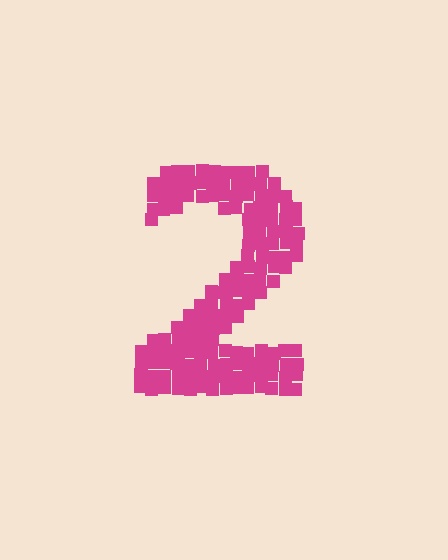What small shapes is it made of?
It is made of small squares.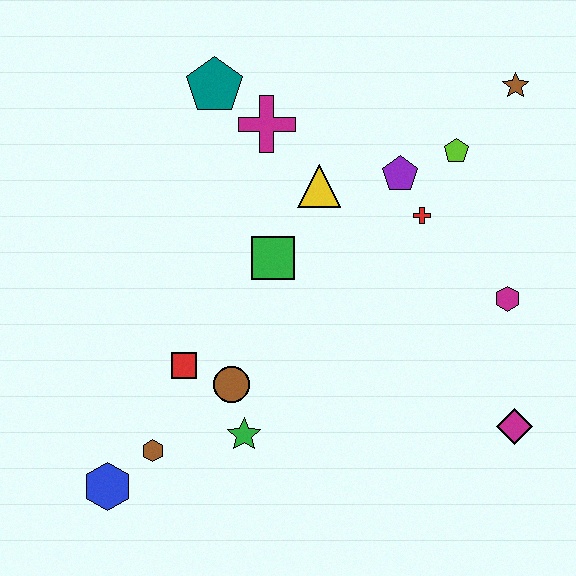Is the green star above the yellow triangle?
No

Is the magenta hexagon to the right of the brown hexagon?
Yes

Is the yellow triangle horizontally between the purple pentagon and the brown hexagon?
Yes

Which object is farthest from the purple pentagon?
The blue hexagon is farthest from the purple pentagon.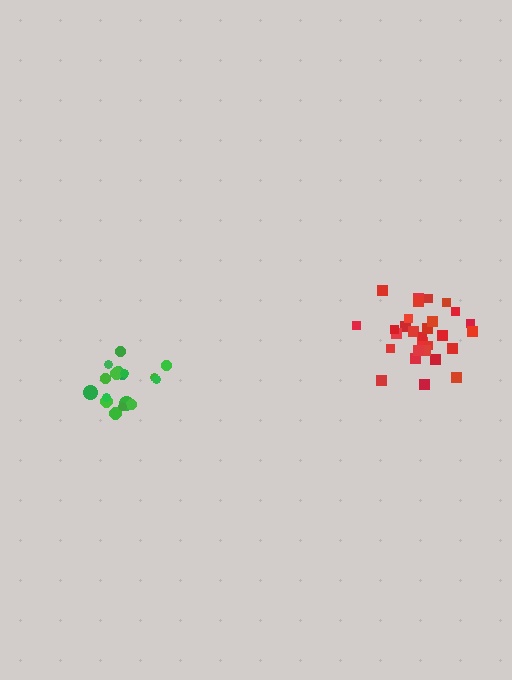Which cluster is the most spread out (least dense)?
Green.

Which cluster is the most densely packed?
Red.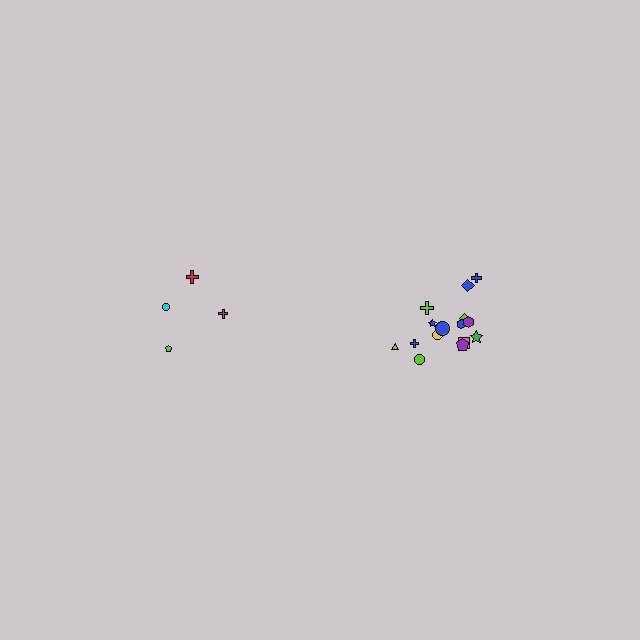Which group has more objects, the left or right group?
The right group.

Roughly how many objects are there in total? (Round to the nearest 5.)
Roughly 20 objects in total.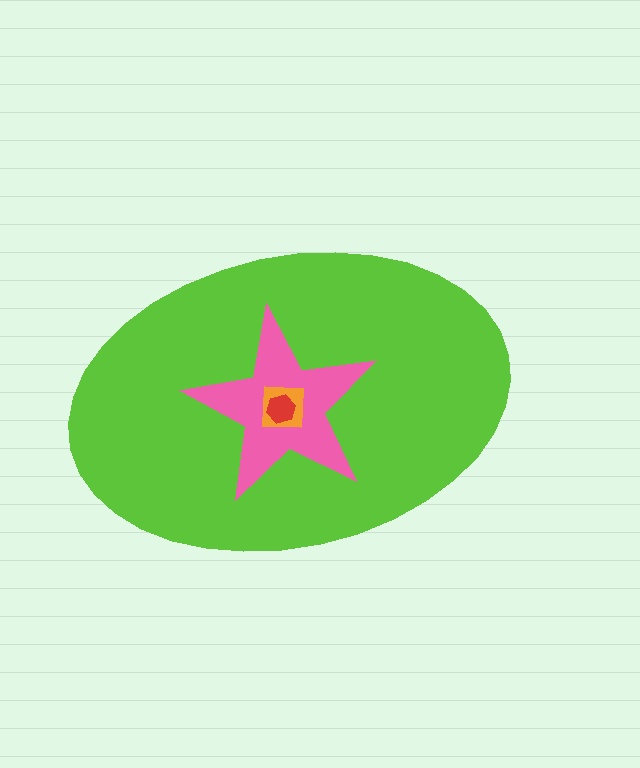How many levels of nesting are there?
4.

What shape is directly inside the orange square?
The red hexagon.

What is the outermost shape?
The lime ellipse.